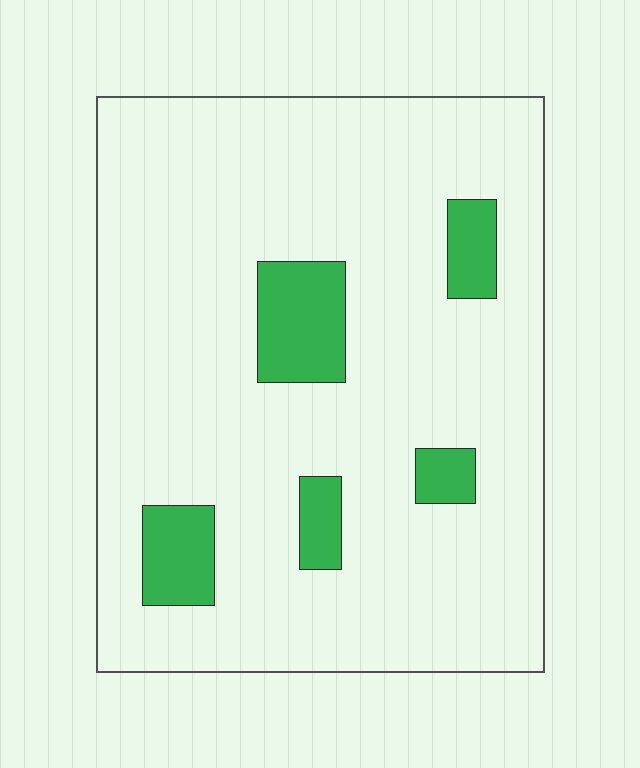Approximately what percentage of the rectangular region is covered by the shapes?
Approximately 10%.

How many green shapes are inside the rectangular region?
5.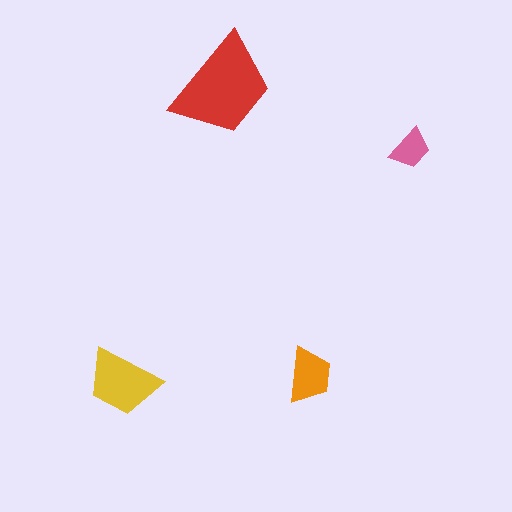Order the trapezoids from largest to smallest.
the red one, the yellow one, the orange one, the pink one.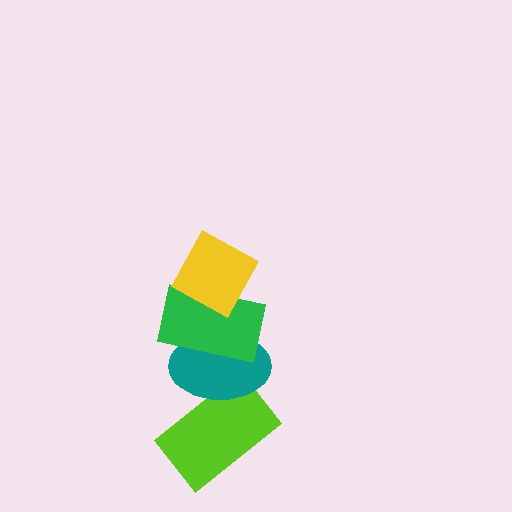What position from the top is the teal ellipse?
The teal ellipse is 3rd from the top.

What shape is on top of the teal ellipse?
The green rectangle is on top of the teal ellipse.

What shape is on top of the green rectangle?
The yellow diamond is on top of the green rectangle.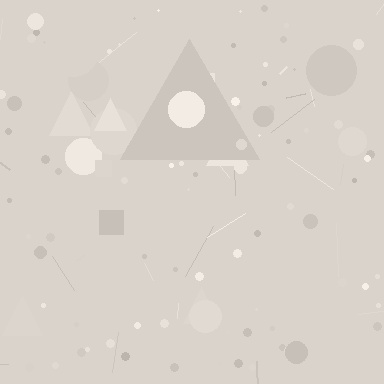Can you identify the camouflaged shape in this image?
The camouflaged shape is a triangle.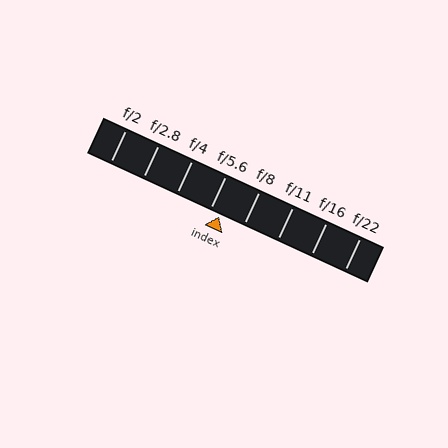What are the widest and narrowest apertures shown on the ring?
The widest aperture shown is f/2 and the narrowest is f/22.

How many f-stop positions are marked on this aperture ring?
There are 8 f-stop positions marked.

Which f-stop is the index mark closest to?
The index mark is closest to f/5.6.